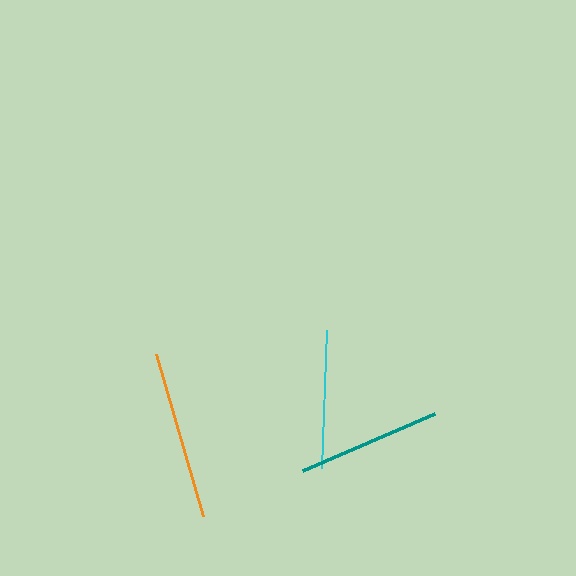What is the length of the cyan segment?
The cyan segment is approximately 139 pixels long.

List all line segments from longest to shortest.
From longest to shortest: orange, teal, cyan.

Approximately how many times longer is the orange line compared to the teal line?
The orange line is approximately 1.2 times the length of the teal line.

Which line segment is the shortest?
The cyan line is the shortest at approximately 139 pixels.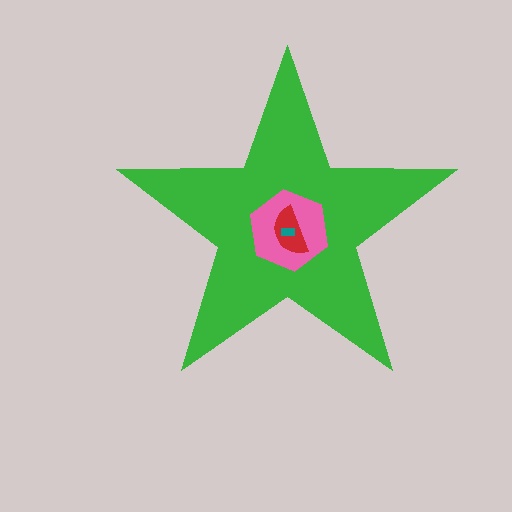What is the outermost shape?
The green star.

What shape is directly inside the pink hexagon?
The red semicircle.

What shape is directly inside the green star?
The pink hexagon.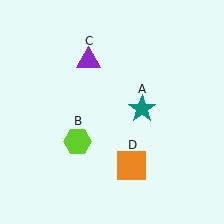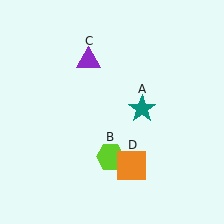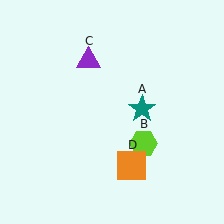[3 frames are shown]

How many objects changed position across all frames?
1 object changed position: lime hexagon (object B).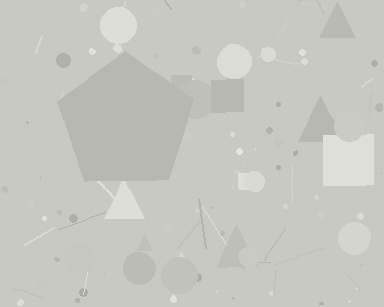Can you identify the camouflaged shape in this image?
The camouflaged shape is a pentagon.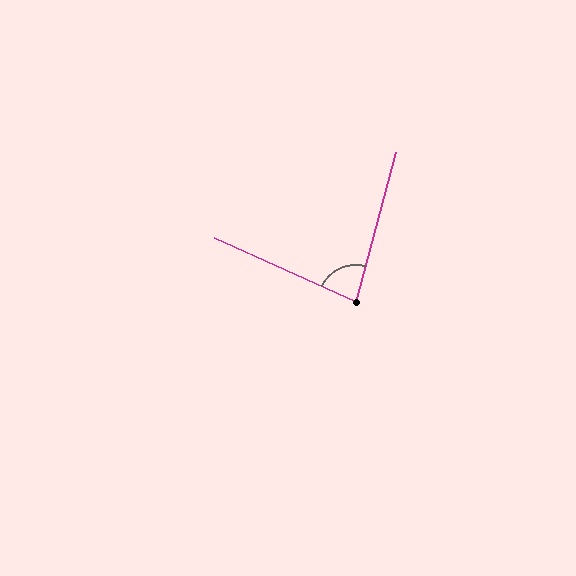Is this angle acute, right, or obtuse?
It is acute.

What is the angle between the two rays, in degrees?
Approximately 81 degrees.